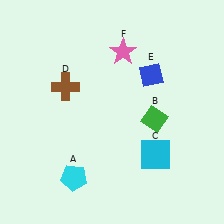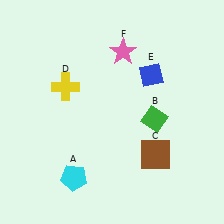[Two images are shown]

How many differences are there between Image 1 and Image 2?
There are 2 differences between the two images.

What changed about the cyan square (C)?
In Image 1, C is cyan. In Image 2, it changed to brown.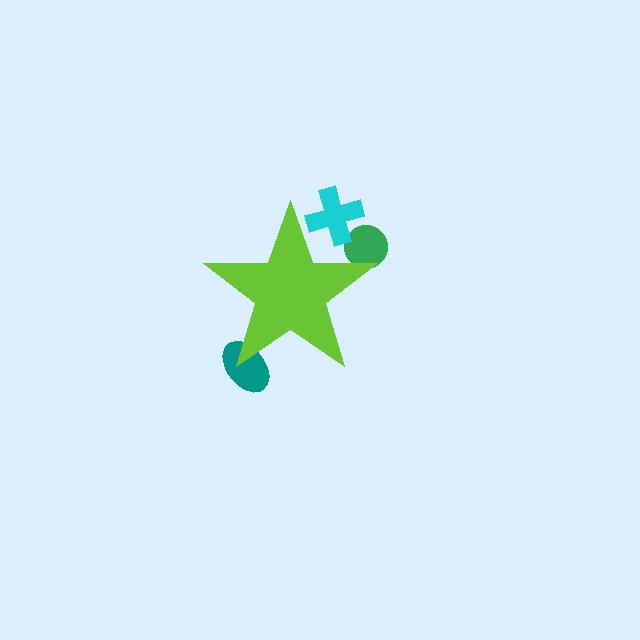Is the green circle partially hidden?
Yes, the green circle is partially hidden behind the lime star.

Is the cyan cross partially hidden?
Yes, the cyan cross is partially hidden behind the lime star.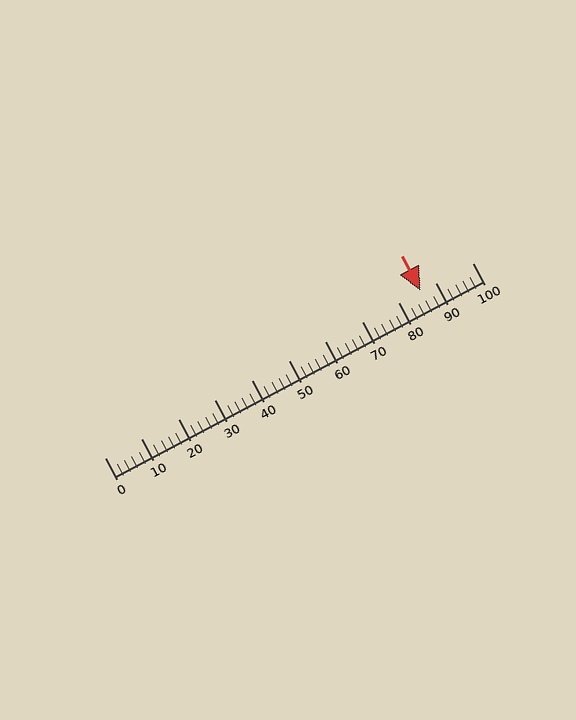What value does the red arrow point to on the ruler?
The red arrow points to approximately 86.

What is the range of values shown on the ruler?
The ruler shows values from 0 to 100.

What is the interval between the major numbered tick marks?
The major tick marks are spaced 10 units apart.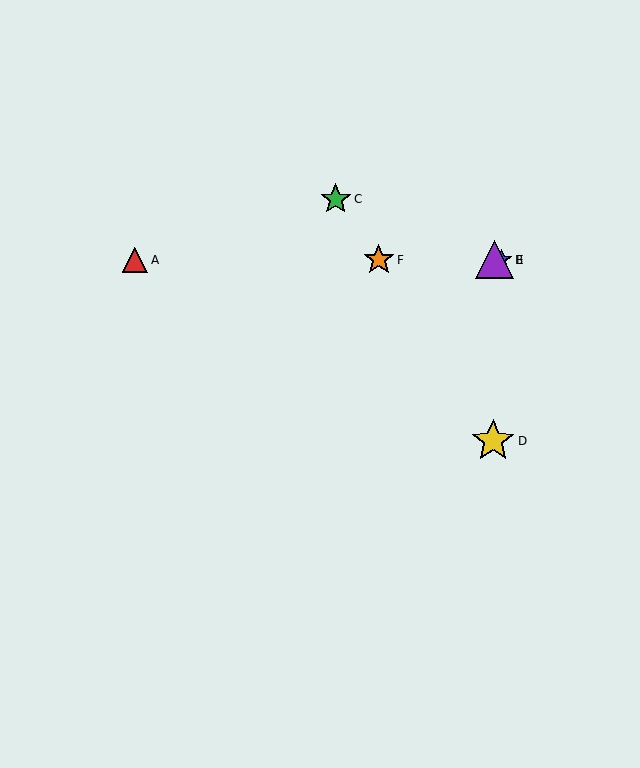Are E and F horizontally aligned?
Yes, both are at y≈260.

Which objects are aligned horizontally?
Objects A, B, E, F are aligned horizontally.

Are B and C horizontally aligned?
No, B is at y≈260 and C is at y≈199.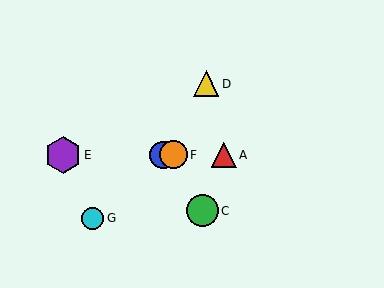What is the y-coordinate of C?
Object C is at y≈211.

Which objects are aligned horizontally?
Objects A, B, E, F are aligned horizontally.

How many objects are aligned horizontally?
4 objects (A, B, E, F) are aligned horizontally.